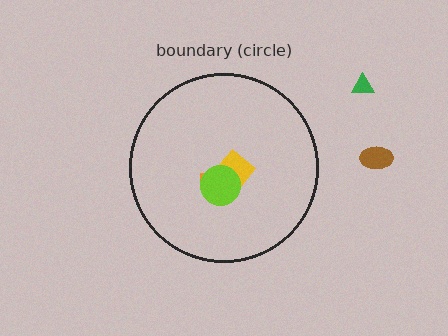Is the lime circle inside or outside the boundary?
Inside.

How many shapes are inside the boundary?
3 inside, 2 outside.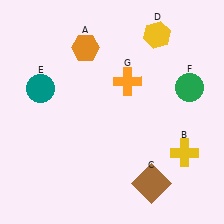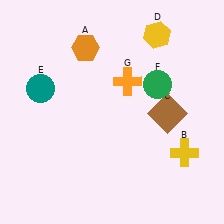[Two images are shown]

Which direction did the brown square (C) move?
The brown square (C) moved up.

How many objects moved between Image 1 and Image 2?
2 objects moved between the two images.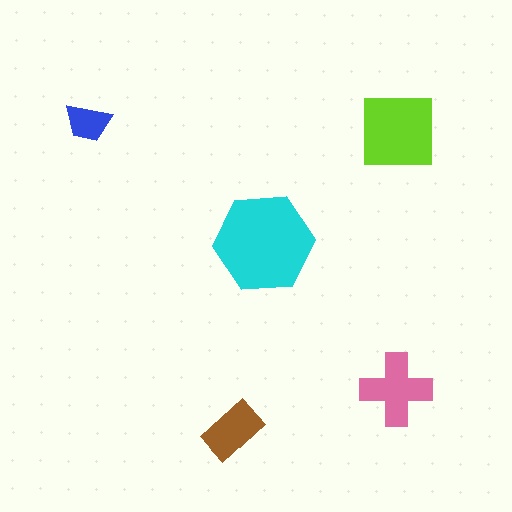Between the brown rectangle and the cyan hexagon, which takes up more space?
The cyan hexagon.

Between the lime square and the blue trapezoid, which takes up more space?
The lime square.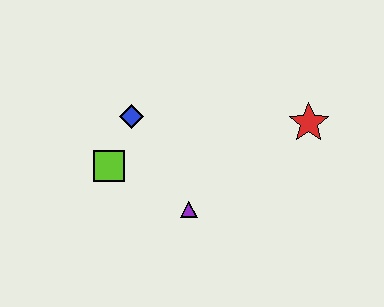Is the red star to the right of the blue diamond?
Yes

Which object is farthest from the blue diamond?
The red star is farthest from the blue diamond.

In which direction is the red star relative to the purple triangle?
The red star is to the right of the purple triangle.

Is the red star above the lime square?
Yes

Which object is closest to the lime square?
The blue diamond is closest to the lime square.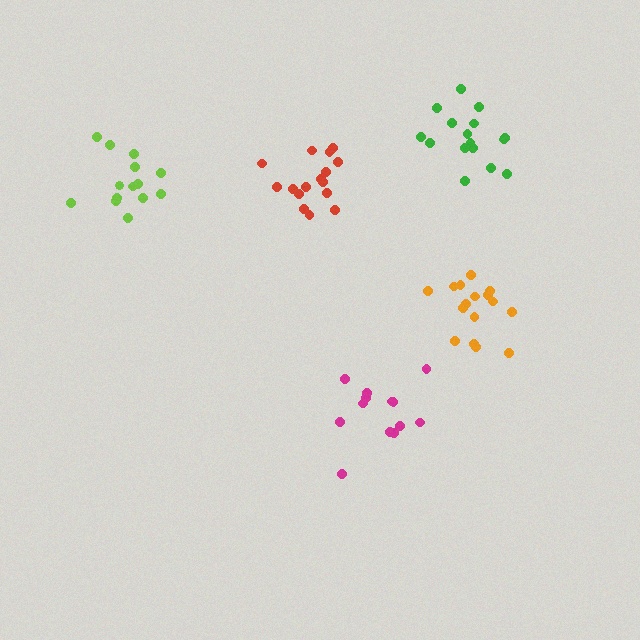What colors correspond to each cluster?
The clusters are colored: lime, orange, red, green, magenta.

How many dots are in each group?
Group 1: 14 dots, Group 2: 16 dots, Group 3: 16 dots, Group 4: 16 dots, Group 5: 13 dots (75 total).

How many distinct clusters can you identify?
There are 5 distinct clusters.